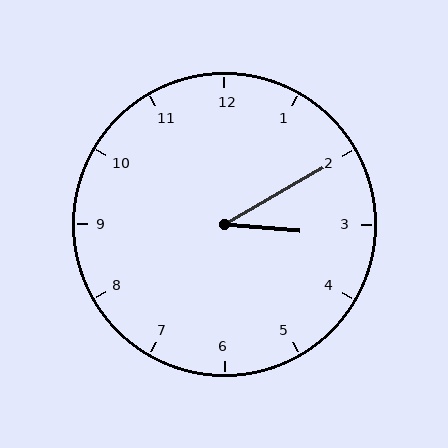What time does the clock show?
3:10.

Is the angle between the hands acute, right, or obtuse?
It is acute.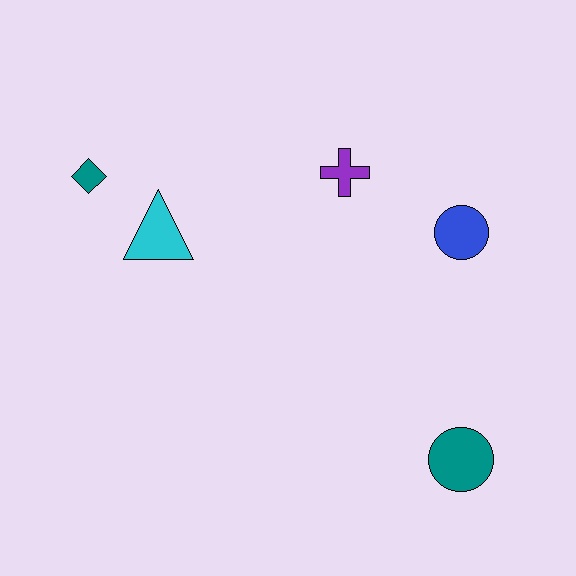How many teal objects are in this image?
There are 2 teal objects.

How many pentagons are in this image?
There are no pentagons.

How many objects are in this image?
There are 5 objects.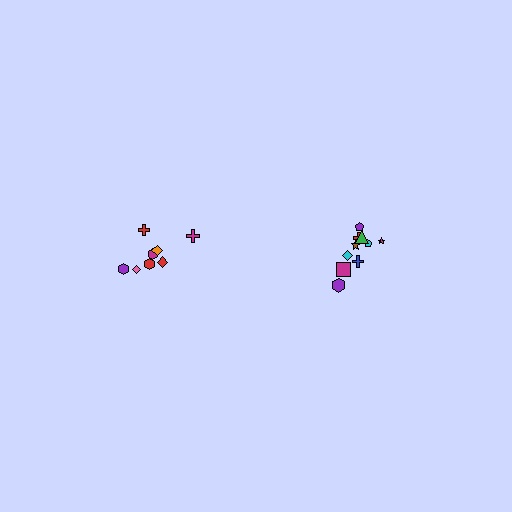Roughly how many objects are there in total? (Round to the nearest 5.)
Roughly 20 objects in total.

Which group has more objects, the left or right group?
The right group.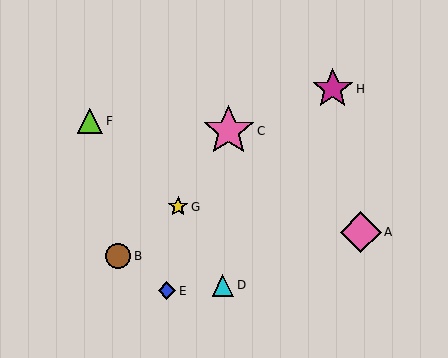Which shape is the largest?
The pink star (labeled C) is the largest.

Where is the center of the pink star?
The center of the pink star is at (229, 131).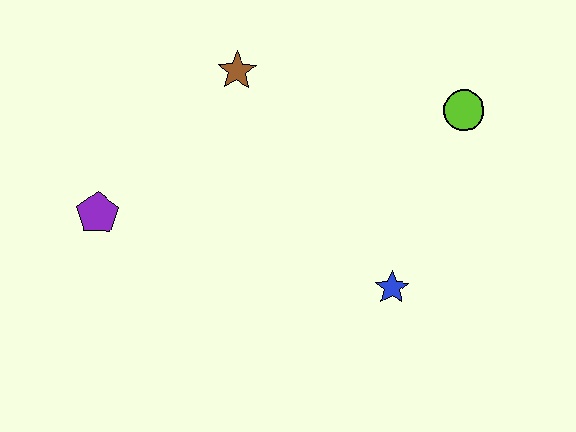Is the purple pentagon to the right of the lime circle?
No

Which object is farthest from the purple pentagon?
The lime circle is farthest from the purple pentagon.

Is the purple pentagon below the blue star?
No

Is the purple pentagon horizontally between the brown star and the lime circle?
No